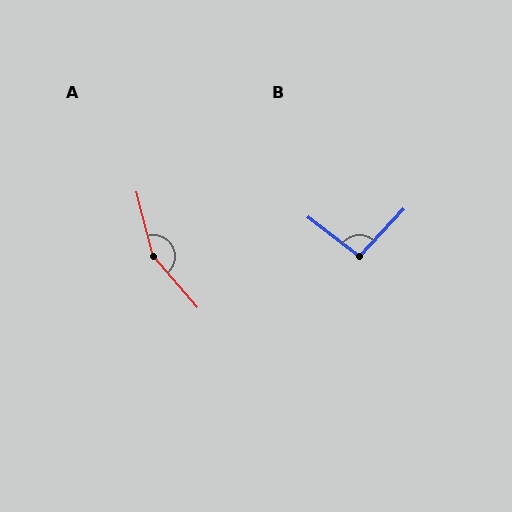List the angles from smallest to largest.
B (95°), A (153°).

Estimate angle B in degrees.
Approximately 95 degrees.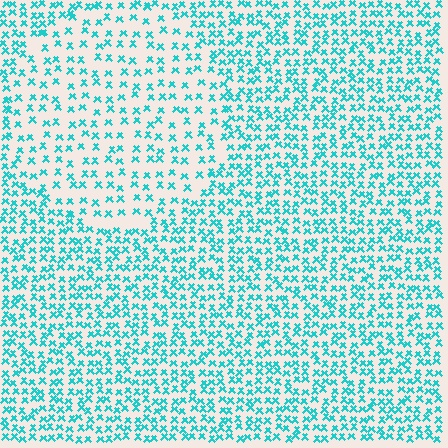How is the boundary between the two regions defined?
The boundary is defined by a change in element density (approximately 1.9x ratio). All elements are the same color, size, and shape.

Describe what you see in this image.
The image contains small cyan elements arranged at two different densities. A circle-shaped region is visible where the elements are less densely packed than the surrounding area.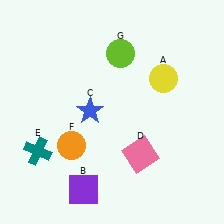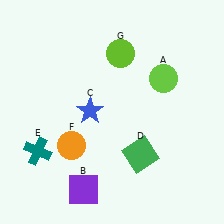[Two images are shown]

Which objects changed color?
A changed from yellow to lime. D changed from pink to green.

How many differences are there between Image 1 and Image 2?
There are 2 differences between the two images.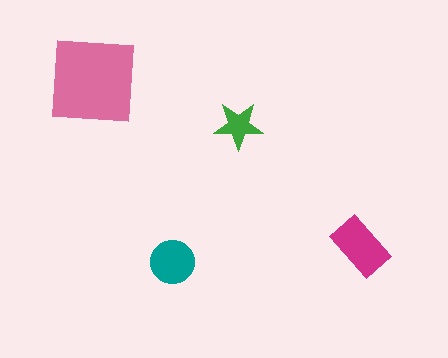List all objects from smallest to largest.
The green star, the teal circle, the magenta rectangle, the pink square.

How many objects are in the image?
There are 4 objects in the image.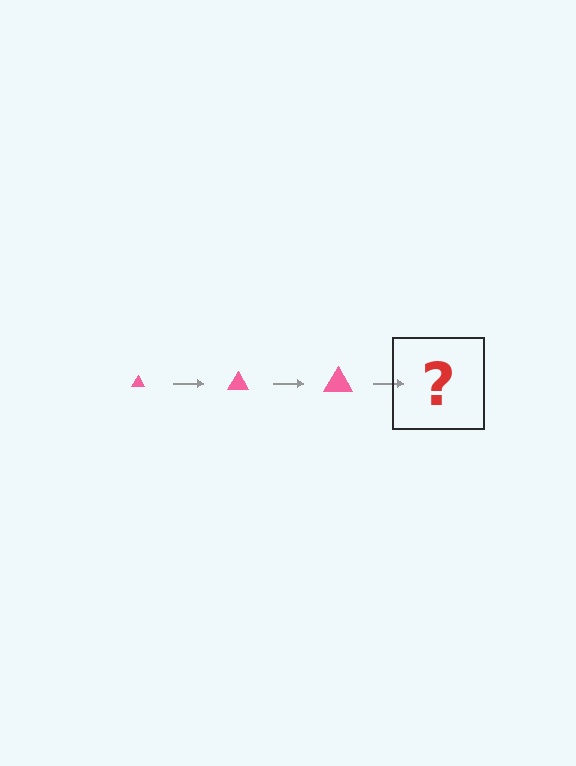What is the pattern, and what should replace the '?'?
The pattern is that the triangle gets progressively larger each step. The '?' should be a pink triangle, larger than the previous one.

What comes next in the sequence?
The next element should be a pink triangle, larger than the previous one.